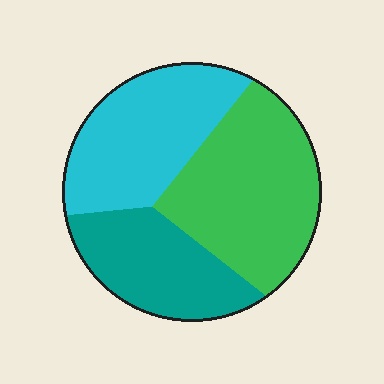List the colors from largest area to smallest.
From largest to smallest: green, cyan, teal.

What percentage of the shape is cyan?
Cyan covers around 35% of the shape.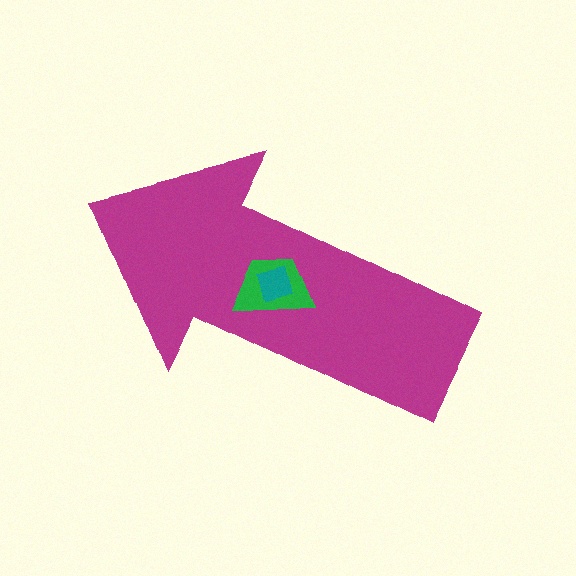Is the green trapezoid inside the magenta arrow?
Yes.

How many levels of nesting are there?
3.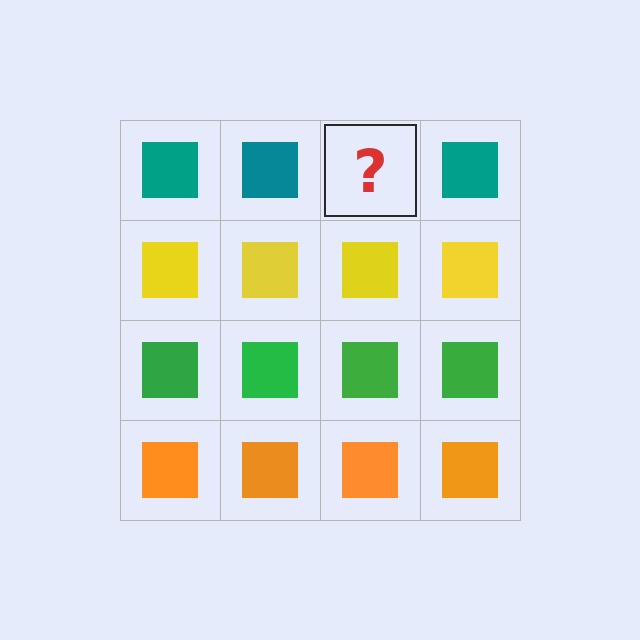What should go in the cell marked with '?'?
The missing cell should contain a teal square.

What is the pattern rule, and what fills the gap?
The rule is that each row has a consistent color. The gap should be filled with a teal square.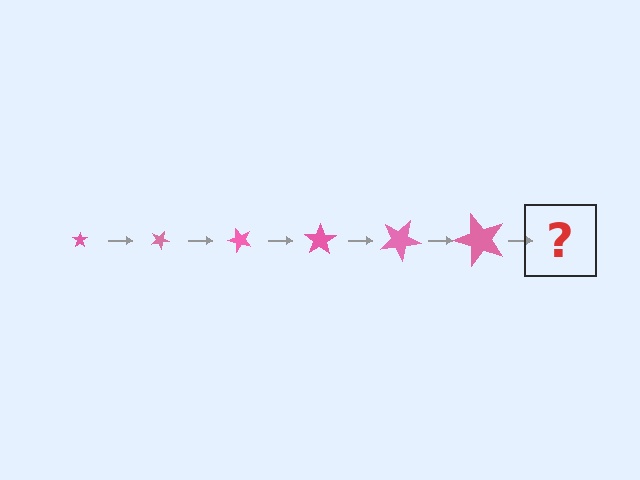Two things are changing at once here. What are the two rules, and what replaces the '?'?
The two rules are that the star grows larger each step and it rotates 25 degrees each step. The '?' should be a star, larger than the previous one and rotated 150 degrees from the start.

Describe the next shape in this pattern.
It should be a star, larger than the previous one and rotated 150 degrees from the start.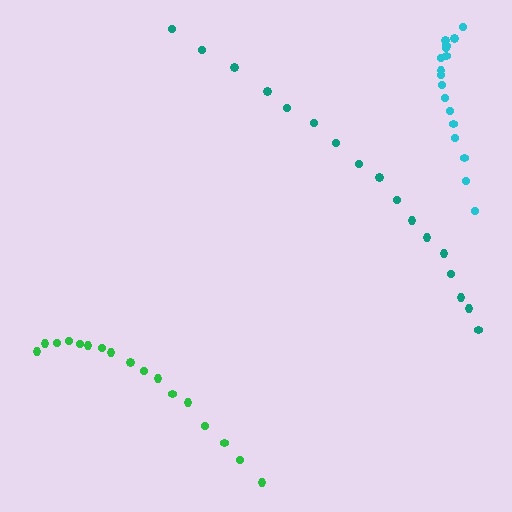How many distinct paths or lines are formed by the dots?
There are 3 distinct paths.